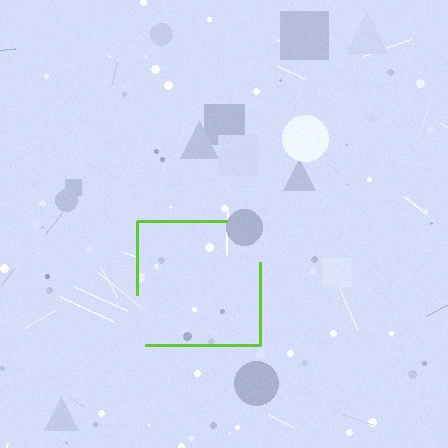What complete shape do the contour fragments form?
The contour fragments form a square.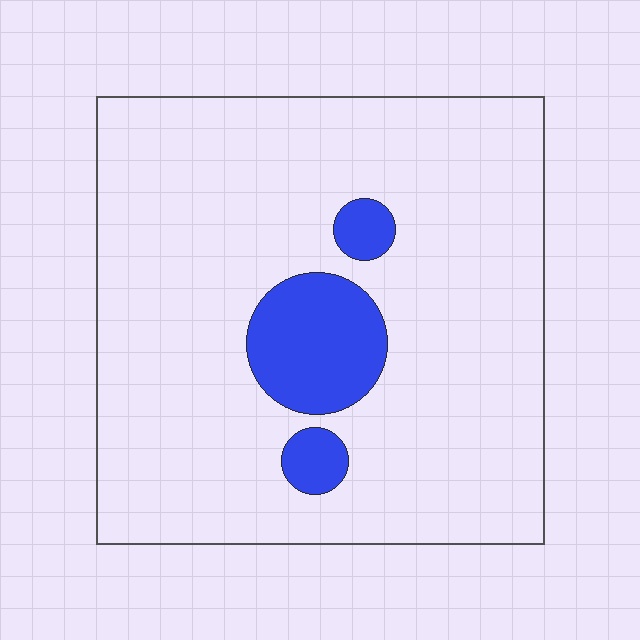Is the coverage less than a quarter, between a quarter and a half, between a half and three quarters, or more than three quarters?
Less than a quarter.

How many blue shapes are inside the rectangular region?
3.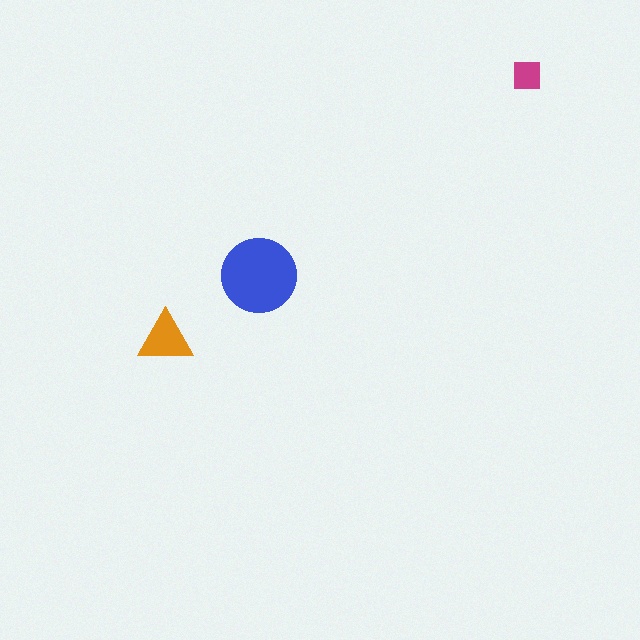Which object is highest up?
The magenta square is topmost.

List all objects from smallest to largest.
The magenta square, the orange triangle, the blue circle.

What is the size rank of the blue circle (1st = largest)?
1st.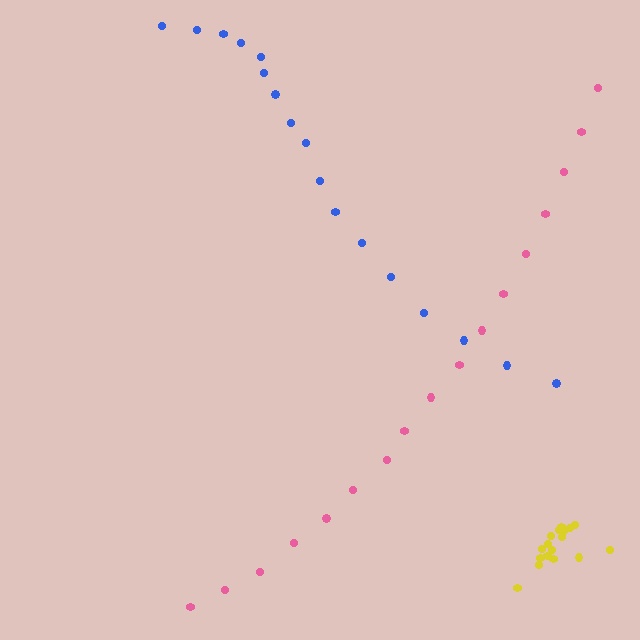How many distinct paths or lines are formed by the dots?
There are 3 distinct paths.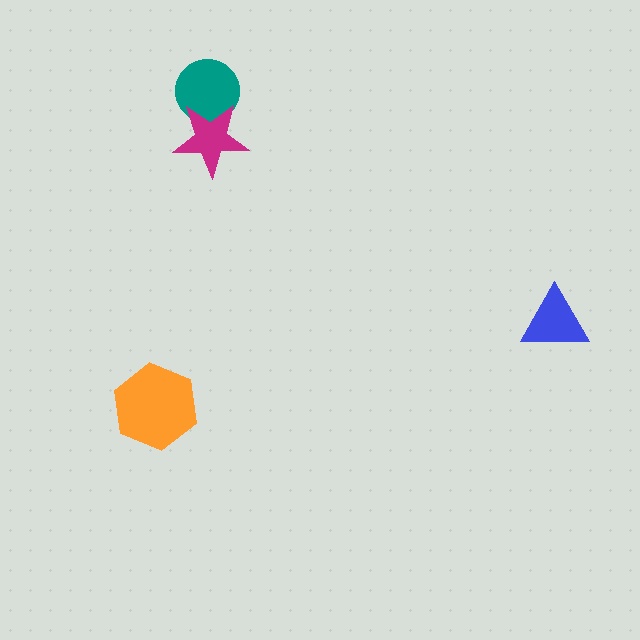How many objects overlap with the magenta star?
1 object overlaps with the magenta star.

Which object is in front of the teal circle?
The magenta star is in front of the teal circle.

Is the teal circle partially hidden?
Yes, it is partially covered by another shape.